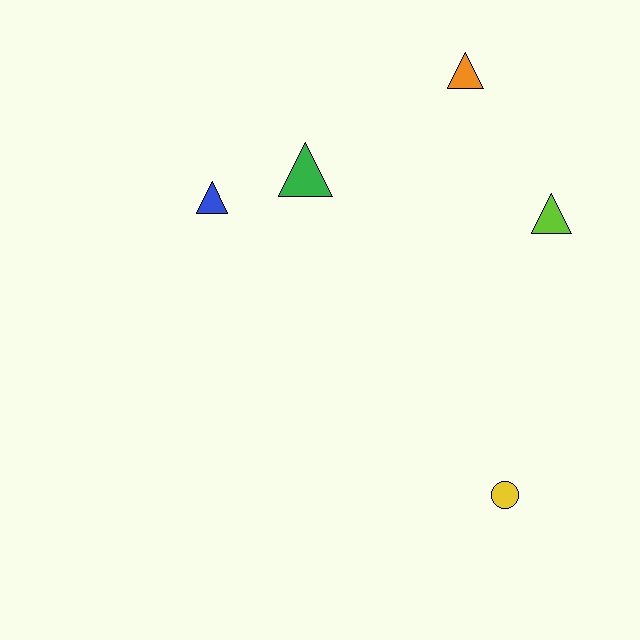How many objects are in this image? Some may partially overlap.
There are 5 objects.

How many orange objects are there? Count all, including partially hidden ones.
There is 1 orange object.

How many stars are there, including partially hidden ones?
There are no stars.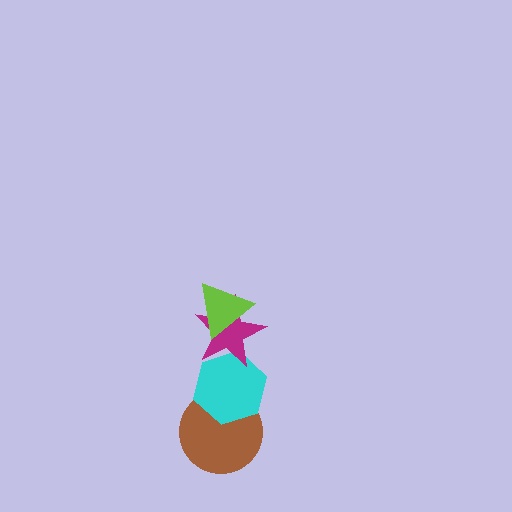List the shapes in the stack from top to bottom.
From top to bottom: the lime triangle, the magenta star, the cyan hexagon, the brown circle.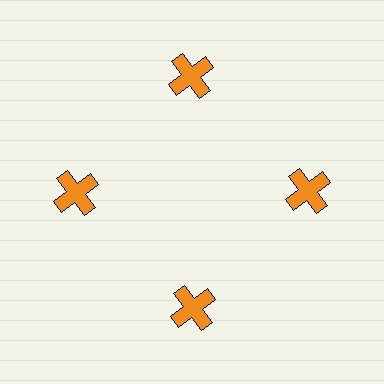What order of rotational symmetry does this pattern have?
This pattern has 4-fold rotational symmetry.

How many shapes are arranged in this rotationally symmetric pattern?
There are 4 shapes, arranged in 4 groups of 1.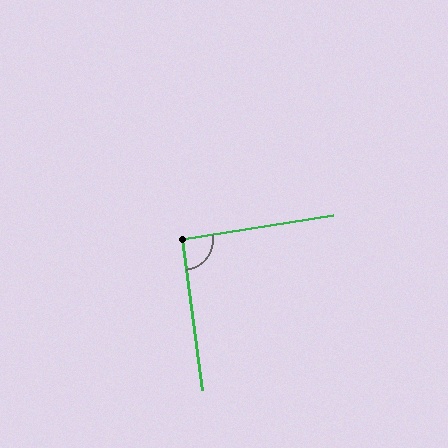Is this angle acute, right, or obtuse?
It is approximately a right angle.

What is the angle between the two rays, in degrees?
Approximately 92 degrees.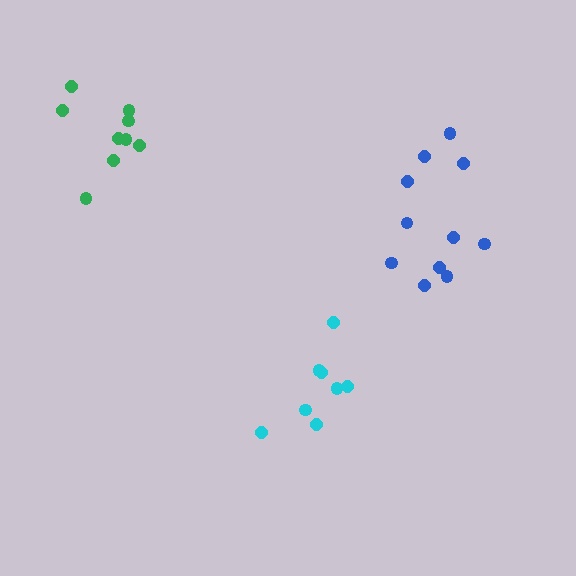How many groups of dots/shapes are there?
There are 3 groups.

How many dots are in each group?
Group 1: 9 dots, Group 2: 8 dots, Group 3: 11 dots (28 total).